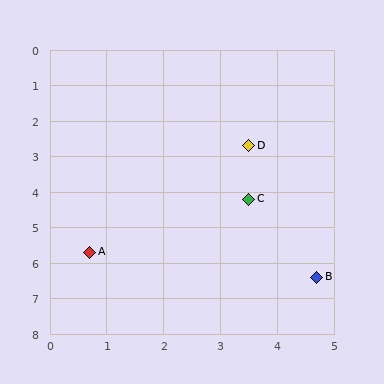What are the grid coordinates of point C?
Point C is at approximately (3.5, 4.2).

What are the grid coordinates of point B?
Point B is at approximately (4.7, 6.4).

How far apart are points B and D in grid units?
Points B and D are about 3.9 grid units apart.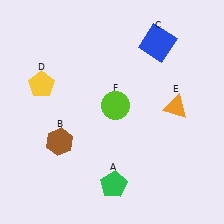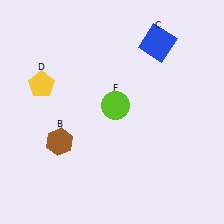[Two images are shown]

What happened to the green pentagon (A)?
The green pentagon (A) was removed in Image 2. It was in the bottom-right area of Image 1.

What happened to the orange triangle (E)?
The orange triangle (E) was removed in Image 2. It was in the top-right area of Image 1.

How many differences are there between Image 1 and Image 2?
There are 2 differences between the two images.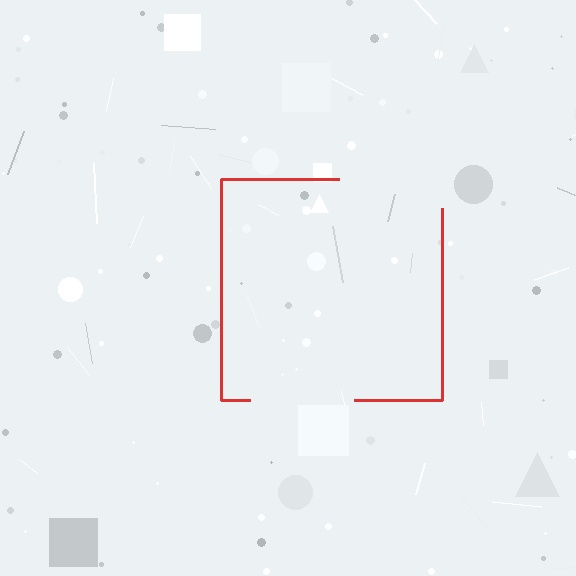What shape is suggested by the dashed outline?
The dashed outline suggests a square.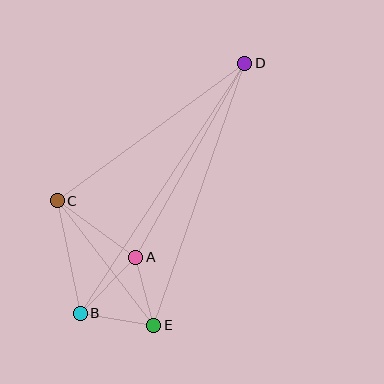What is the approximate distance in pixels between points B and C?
The distance between B and C is approximately 115 pixels.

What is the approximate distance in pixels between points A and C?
The distance between A and C is approximately 97 pixels.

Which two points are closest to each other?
Points A and E are closest to each other.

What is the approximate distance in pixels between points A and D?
The distance between A and D is approximately 222 pixels.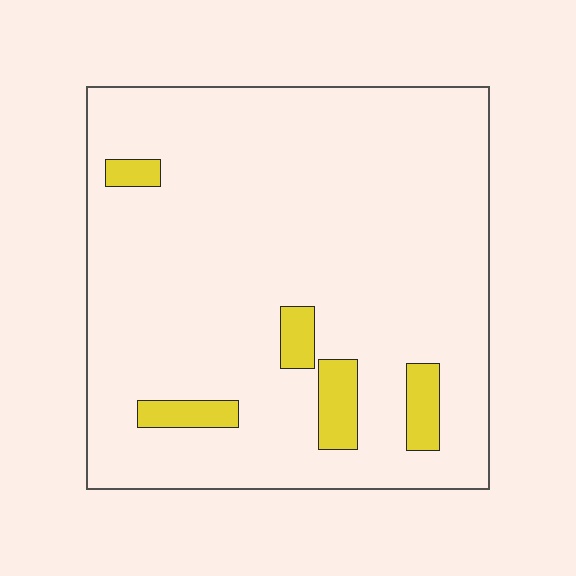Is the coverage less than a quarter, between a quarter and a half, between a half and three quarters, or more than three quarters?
Less than a quarter.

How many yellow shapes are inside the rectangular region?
5.